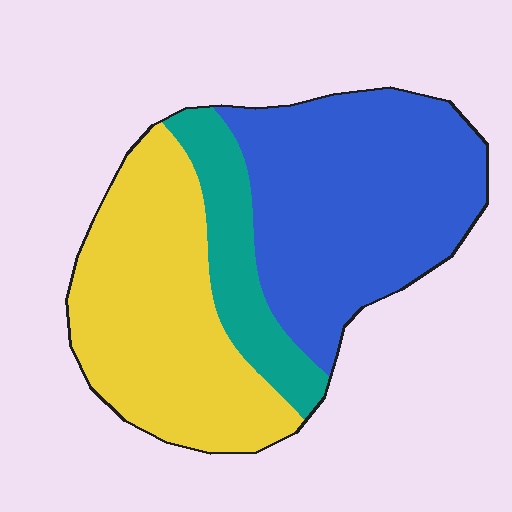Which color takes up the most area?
Blue, at roughly 45%.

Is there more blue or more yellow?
Blue.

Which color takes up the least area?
Teal, at roughly 15%.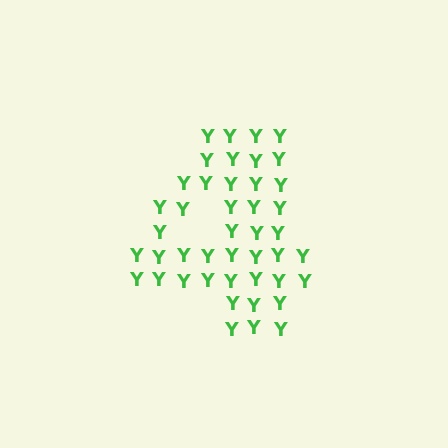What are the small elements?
The small elements are letter Y's.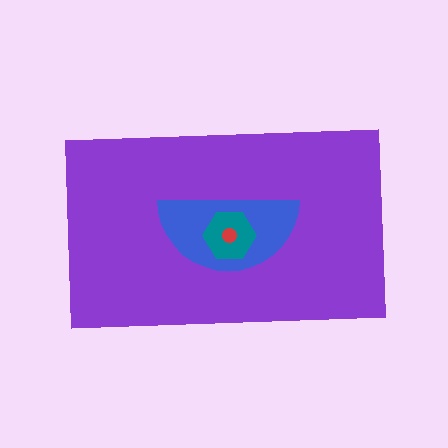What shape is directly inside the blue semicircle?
The teal hexagon.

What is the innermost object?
The red circle.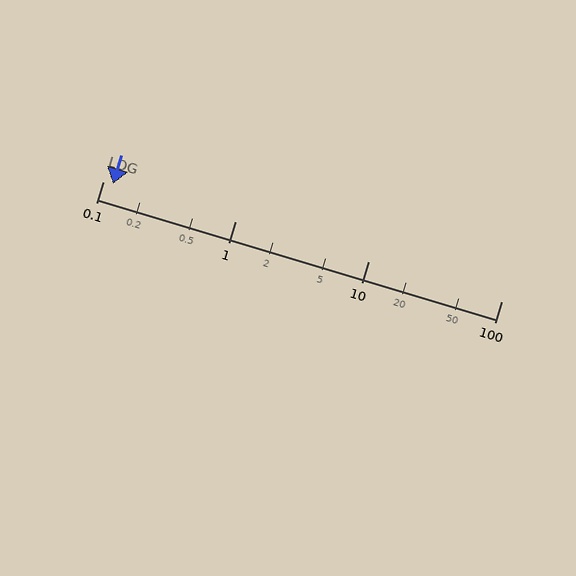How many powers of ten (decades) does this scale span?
The scale spans 3 decades, from 0.1 to 100.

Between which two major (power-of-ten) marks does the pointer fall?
The pointer is between 0.1 and 1.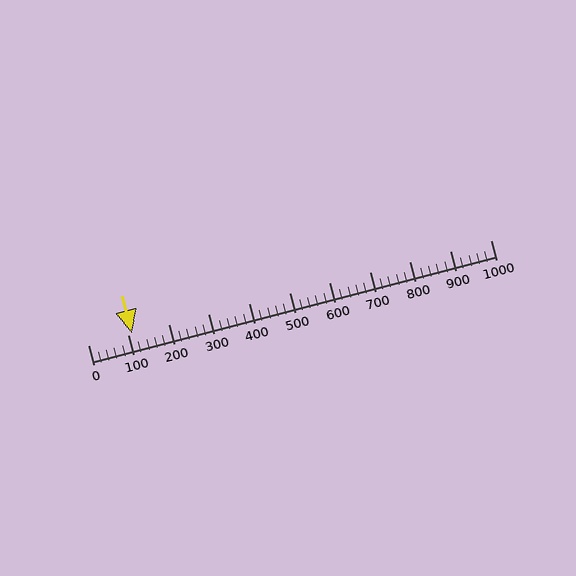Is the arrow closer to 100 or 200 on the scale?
The arrow is closer to 100.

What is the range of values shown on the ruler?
The ruler shows values from 0 to 1000.